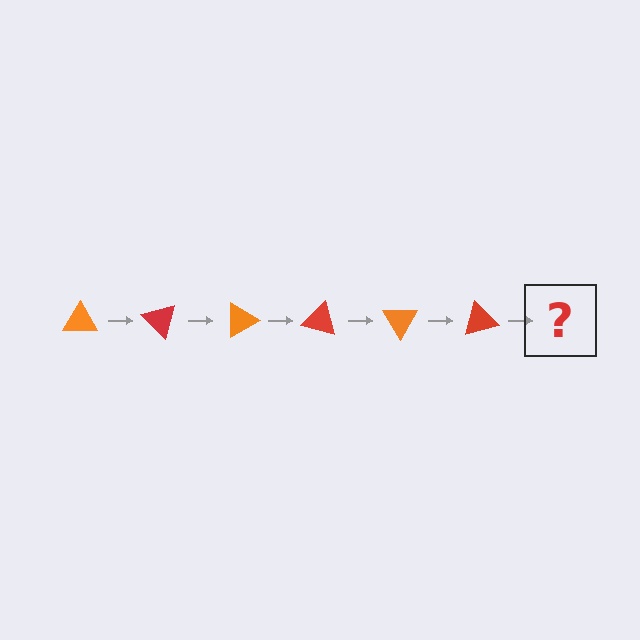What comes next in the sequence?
The next element should be an orange triangle, rotated 270 degrees from the start.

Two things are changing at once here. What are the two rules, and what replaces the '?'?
The two rules are that it rotates 45 degrees each step and the color cycles through orange and red. The '?' should be an orange triangle, rotated 270 degrees from the start.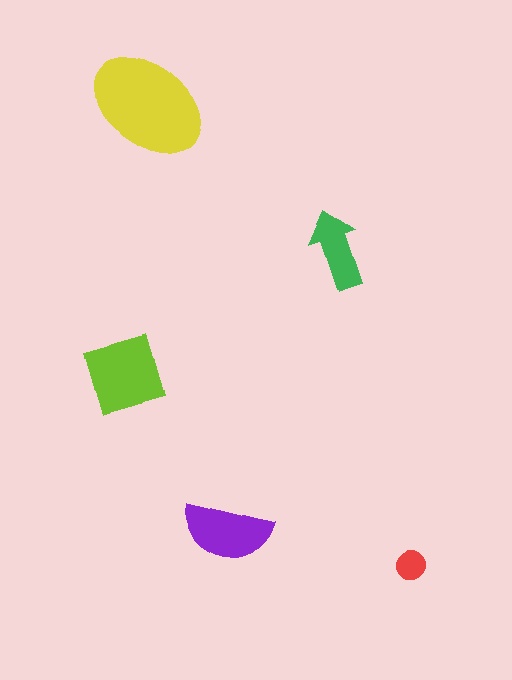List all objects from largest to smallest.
The yellow ellipse, the lime square, the purple semicircle, the green arrow, the red circle.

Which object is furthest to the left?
The lime square is leftmost.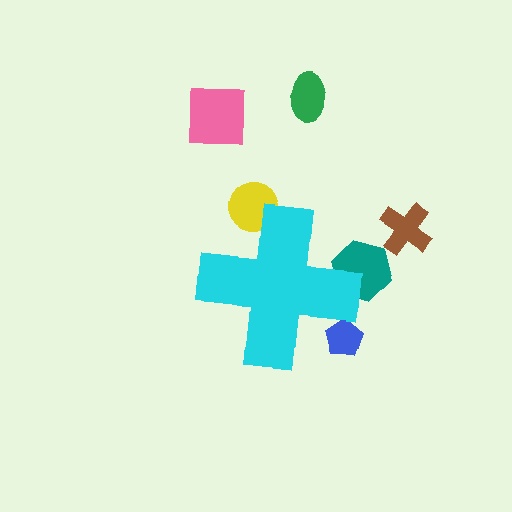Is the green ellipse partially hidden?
No, the green ellipse is fully visible.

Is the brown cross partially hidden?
No, the brown cross is fully visible.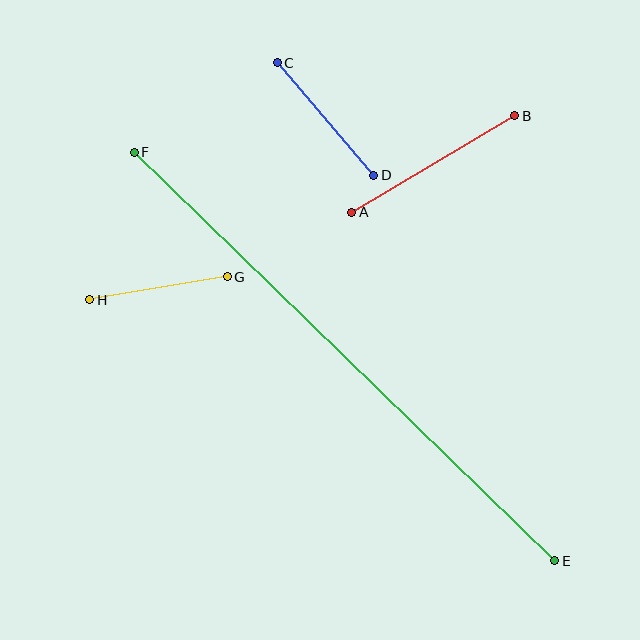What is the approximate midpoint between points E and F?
The midpoint is at approximately (344, 356) pixels.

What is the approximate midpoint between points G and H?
The midpoint is at approximately (158, 288) pixels.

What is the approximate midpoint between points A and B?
The midpoint is at approximately (433, 164) pixels.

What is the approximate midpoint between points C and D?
The midpoint is at approximately (326, 119) pixels.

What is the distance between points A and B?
The distance is approximately 189 pixels.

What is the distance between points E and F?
The distance is approximately 587 pixels.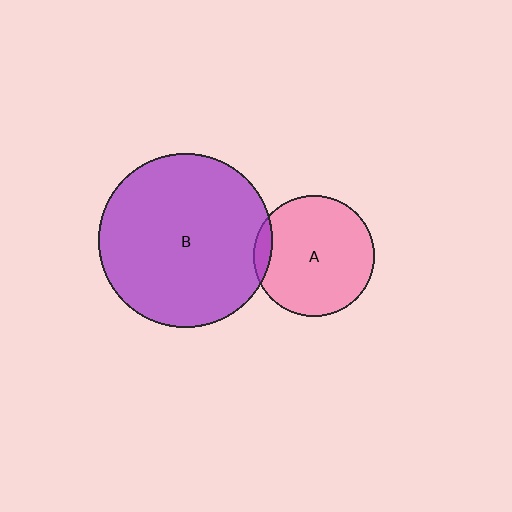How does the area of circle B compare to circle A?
Approximately 2.0 times.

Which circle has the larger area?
Circle B (purple).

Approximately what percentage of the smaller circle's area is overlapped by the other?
Approximately 10%.